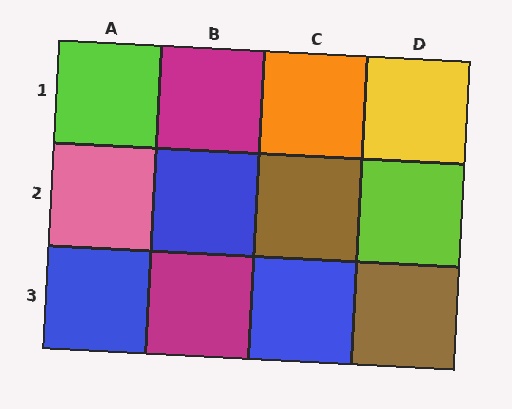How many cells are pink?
1 cell is pink.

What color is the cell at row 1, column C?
Orange.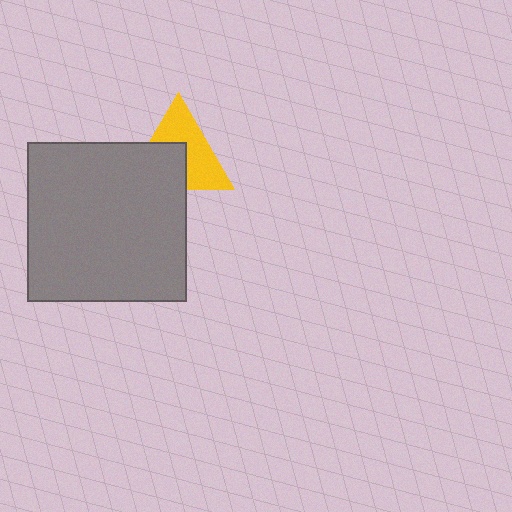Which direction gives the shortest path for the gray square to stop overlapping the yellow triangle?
Moving down gives the shortest separation.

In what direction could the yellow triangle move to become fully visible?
The yellow triangle could move up. That would shift it out from behind the gray square entirely.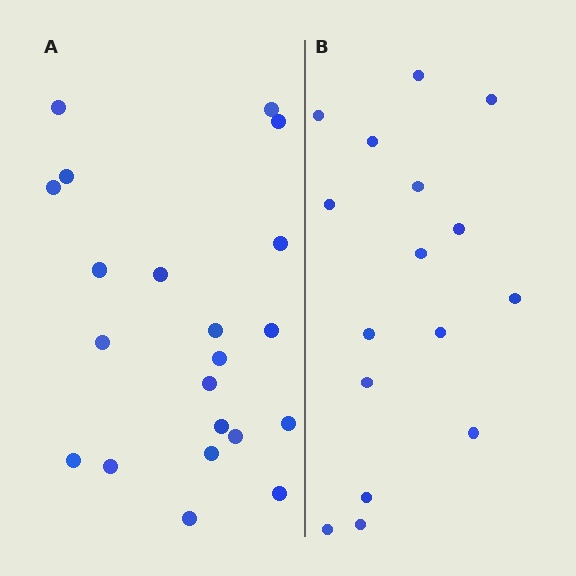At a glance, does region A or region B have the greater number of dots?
Region A (the left region) has more dots.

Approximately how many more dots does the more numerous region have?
Region A has about 5 more dots than region B.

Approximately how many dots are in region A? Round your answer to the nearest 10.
About 20 dots. (The exact count is 21, which rounds to 20.)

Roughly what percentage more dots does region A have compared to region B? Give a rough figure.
About 30% more.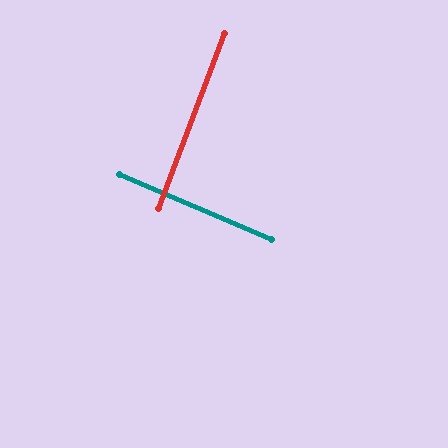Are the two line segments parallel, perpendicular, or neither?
Perpendicular — they meet at approximately 88°.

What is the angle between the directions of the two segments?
Approximately 88 degrees.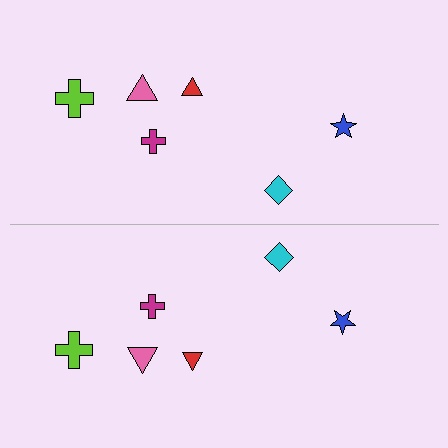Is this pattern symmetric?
Yes, this pattern has bilateral (reflection) symmetry.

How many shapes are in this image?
There are 12 shapes in this image.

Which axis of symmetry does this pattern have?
The pattern has a horizontal axis of symmetry running through the center of the image.